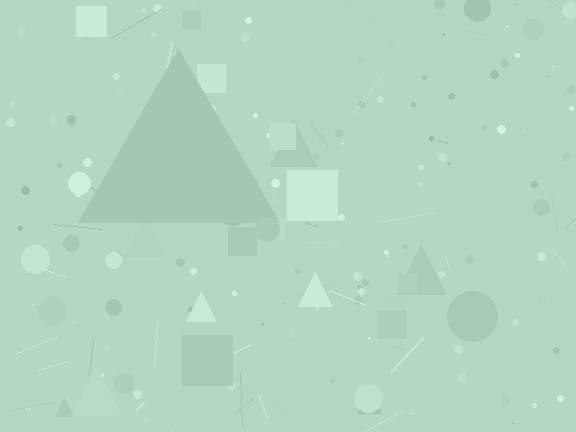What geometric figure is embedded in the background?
A triangle is embedded in the background.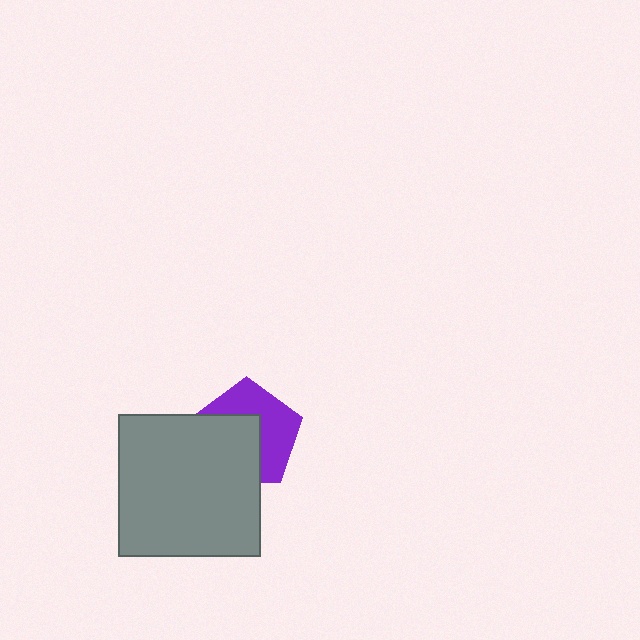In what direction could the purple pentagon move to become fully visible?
The purple pentagon could move toward the upper-right. That would shift it out from behind the gray square entirely.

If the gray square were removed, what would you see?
You would see the complete purple pentagon.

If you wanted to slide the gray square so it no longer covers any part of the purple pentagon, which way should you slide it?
Slide it toward the lower-left — that is the most direct way to separate the two shapes.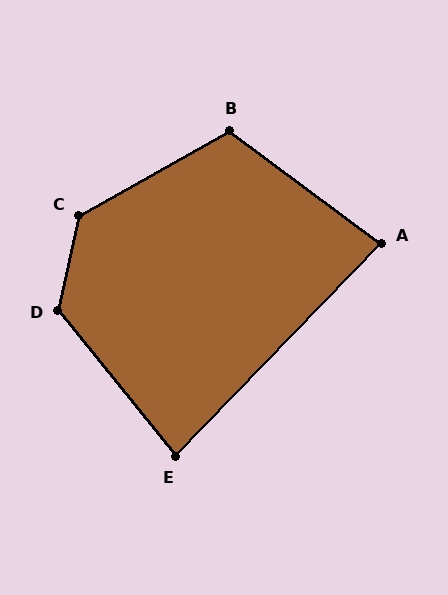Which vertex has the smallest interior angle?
A, at approximately 83 degrees.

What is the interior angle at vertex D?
Approximately 129 degrees (obtuse).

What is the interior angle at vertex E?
Approximately 83 degrees (acute).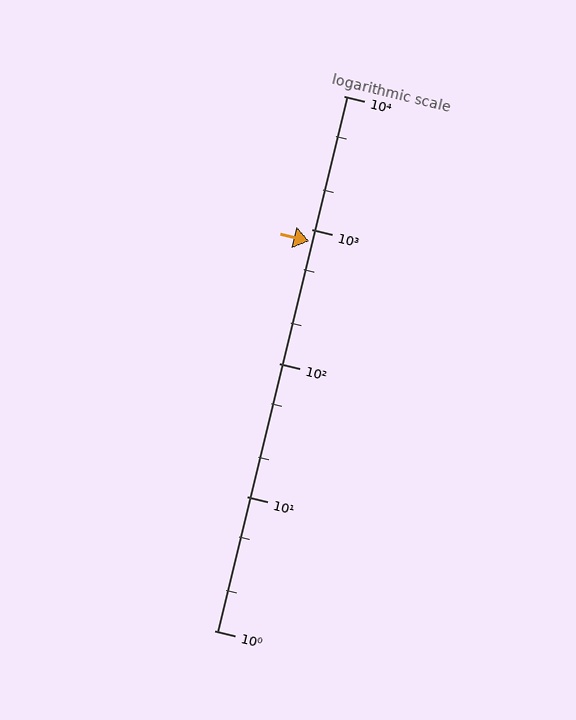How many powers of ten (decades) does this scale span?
The scale spans 4 decades, from 1 to 10000.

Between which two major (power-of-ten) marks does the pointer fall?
The pointer is between 100 and 1000.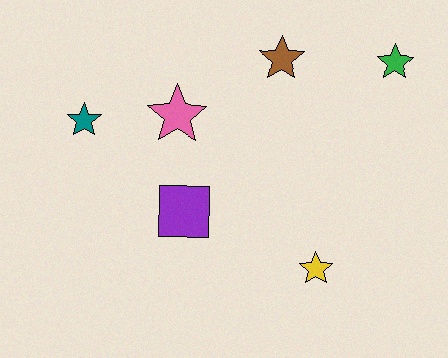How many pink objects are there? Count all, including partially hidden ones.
There is 1 pink object.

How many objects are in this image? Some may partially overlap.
There are 6 objects.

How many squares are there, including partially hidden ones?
There is 1 square.